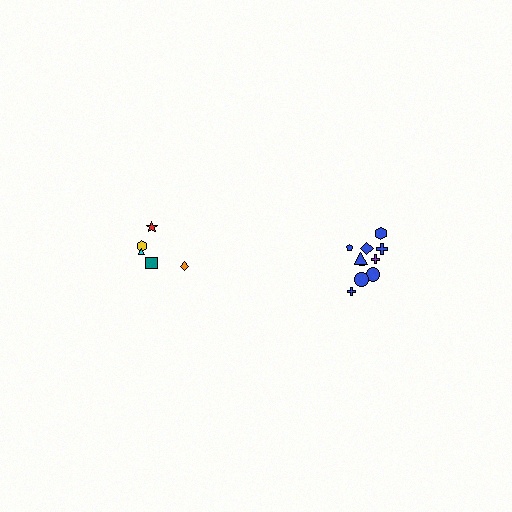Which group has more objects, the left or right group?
The right group.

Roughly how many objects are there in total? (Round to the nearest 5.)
Roughly 15 objects in total.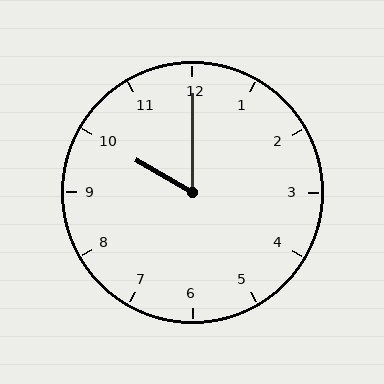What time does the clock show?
10:00.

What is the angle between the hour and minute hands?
Approximately 60 degrees.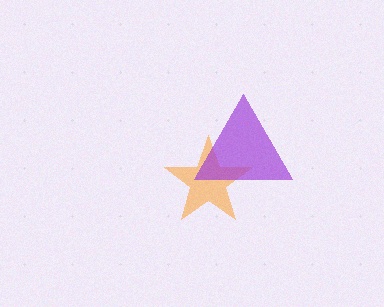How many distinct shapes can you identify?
There are 2 distinct shapes: an orange star, a purple triangle.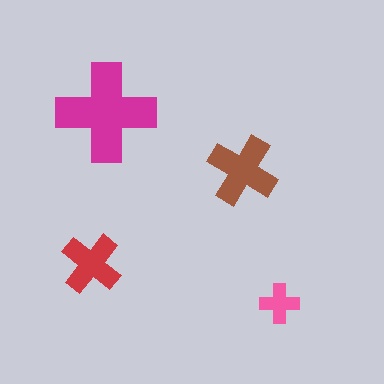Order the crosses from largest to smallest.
the magenta one, the brown one, the red one, the pink one.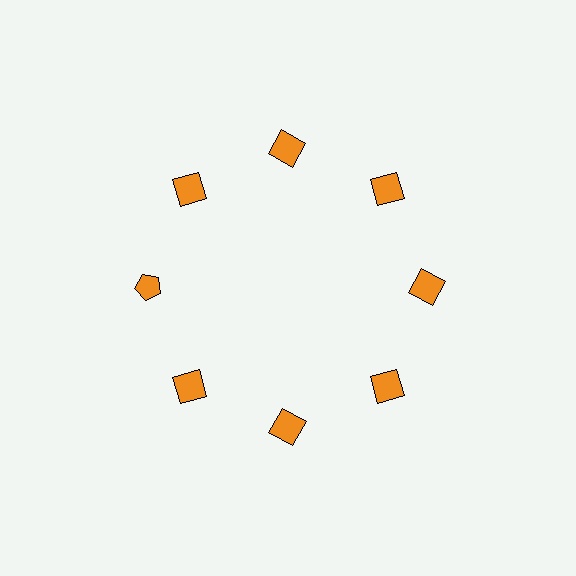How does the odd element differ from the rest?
It has a different shape: pentagon instead of square.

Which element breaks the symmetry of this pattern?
The orange pentagon at roughly the 9 o'clock position breaks the symmetry. All other shapes are orange squares.